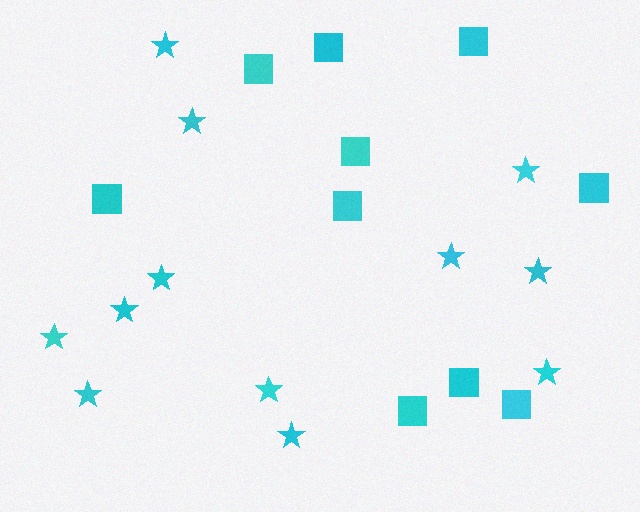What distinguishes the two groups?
There are 2 groups: one group of stars (12) and one group of squares (10).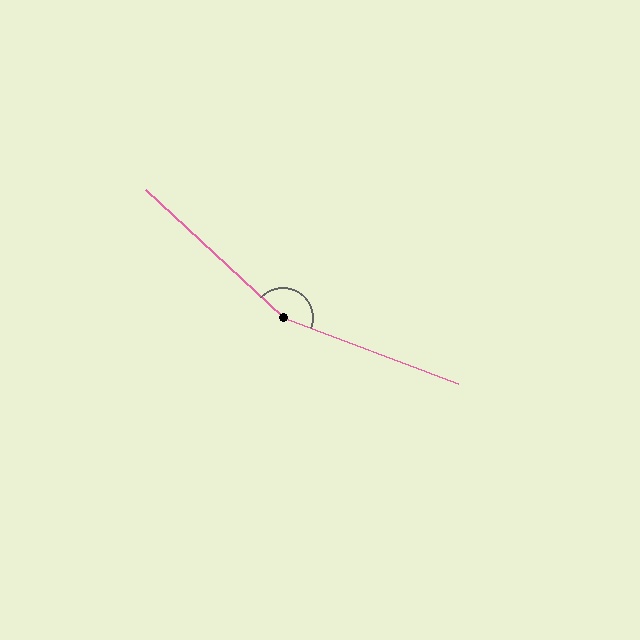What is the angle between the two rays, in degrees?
Approximately 157 degrees.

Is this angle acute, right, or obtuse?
It is obtuse.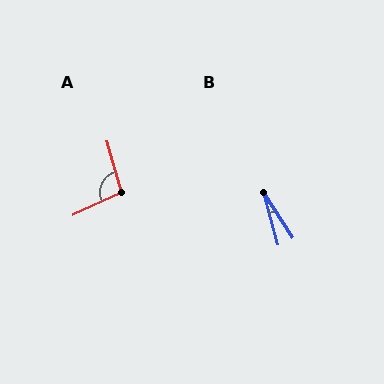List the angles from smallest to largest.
B (18°), A (99°).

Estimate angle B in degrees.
Approximately 18 degrees.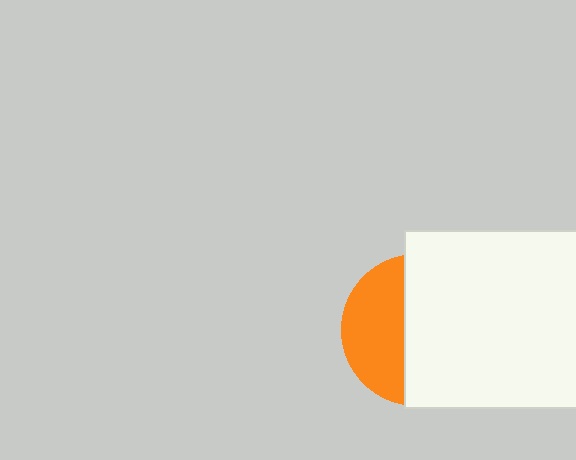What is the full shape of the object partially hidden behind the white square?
The partially hidden object is an orange circle.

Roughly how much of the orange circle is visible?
A small part of it is visible (roughly 39%).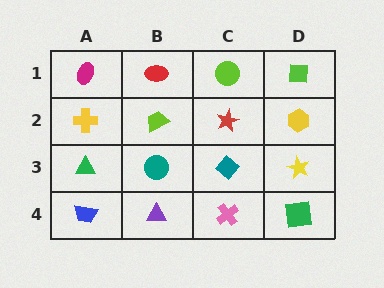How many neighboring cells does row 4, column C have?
3.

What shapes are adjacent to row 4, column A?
A green triangle (row 3, column A), a purple triangle (row 4, column B).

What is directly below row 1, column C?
A red star.